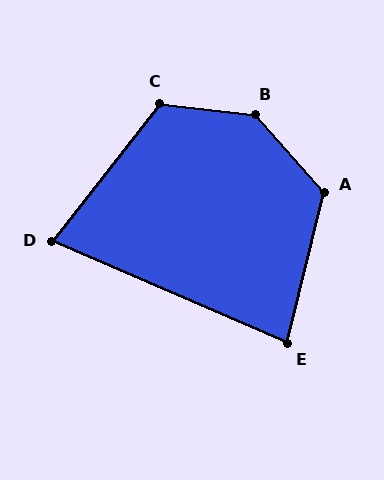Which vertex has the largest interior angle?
B, at approximately 138 degrees.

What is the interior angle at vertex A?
Approximately 125 degrees (obtuse).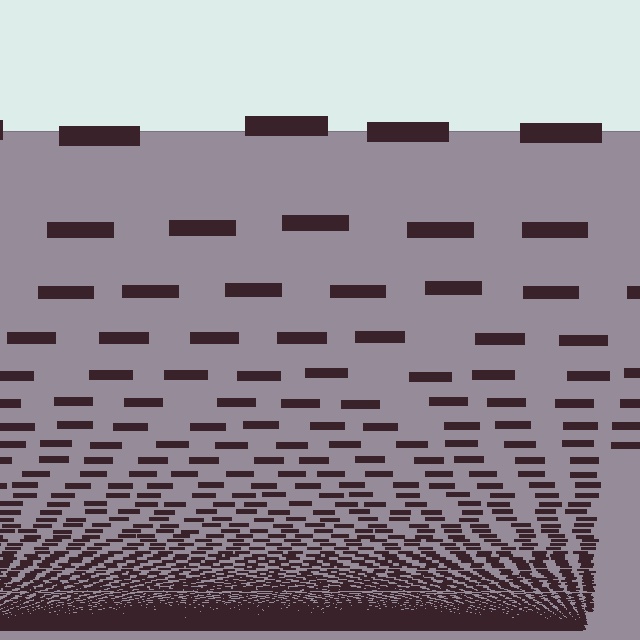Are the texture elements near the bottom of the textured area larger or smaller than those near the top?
Smaller. The gradient is inverted — elements near the bottom are smaller and denser.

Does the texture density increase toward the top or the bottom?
Density increases toward the bottom.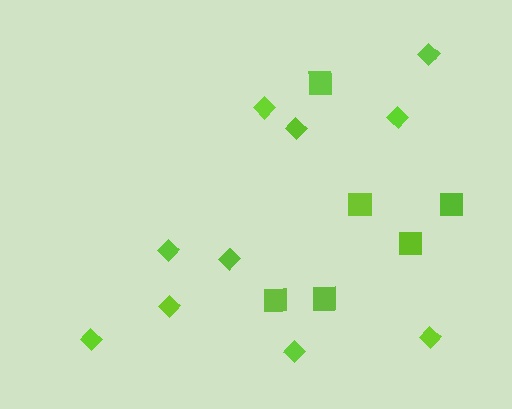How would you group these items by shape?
There are 2 groups: one group of squares (6) and one group of diamonds (10).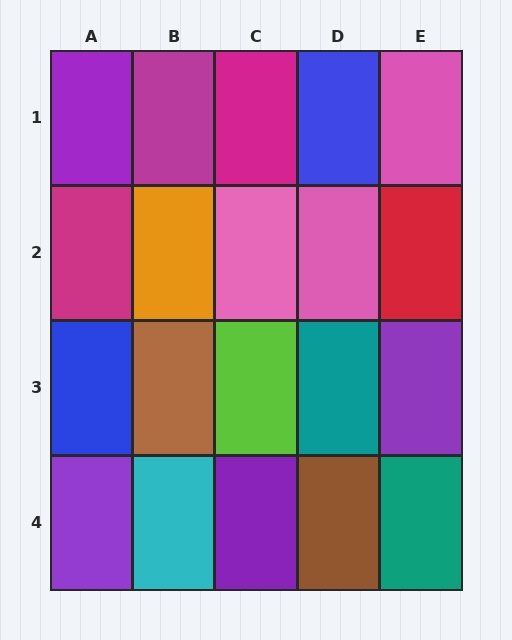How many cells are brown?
2 cells are brown.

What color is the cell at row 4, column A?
Purple.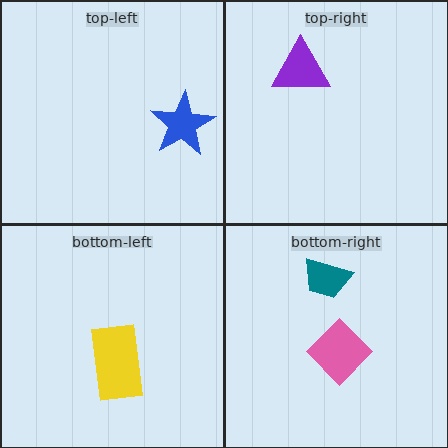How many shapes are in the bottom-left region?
1.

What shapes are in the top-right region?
The purple triangle.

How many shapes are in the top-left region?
1.